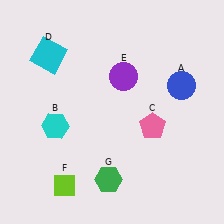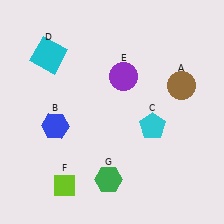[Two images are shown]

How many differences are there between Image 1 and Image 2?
There are 3 differences between the two images.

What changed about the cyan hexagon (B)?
In Image 1, B is cyan. In Image 2, it changed to blue.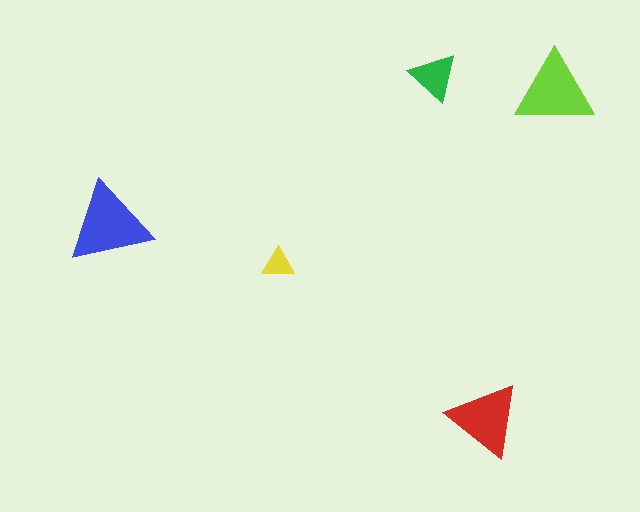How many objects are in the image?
There are 5 objects in the image.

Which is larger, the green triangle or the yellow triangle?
The green one.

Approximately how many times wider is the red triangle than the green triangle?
About 1.5 times wider.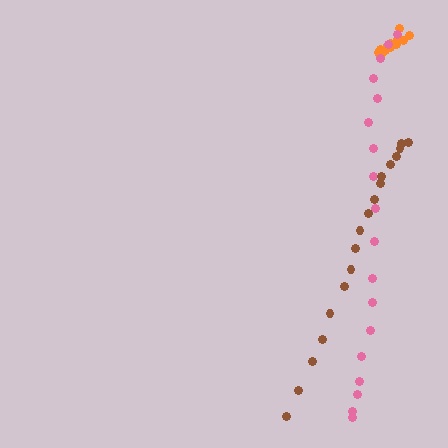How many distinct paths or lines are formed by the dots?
There are 3 distinct paths.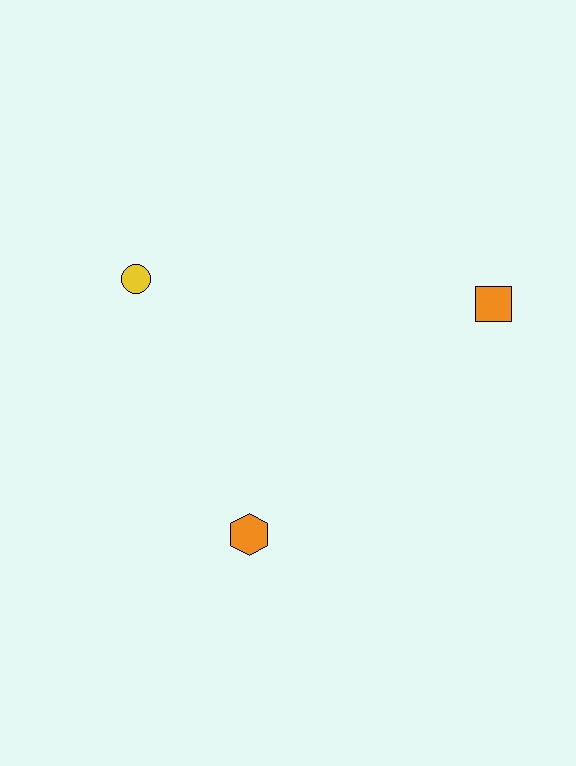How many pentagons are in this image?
There are no pentagons.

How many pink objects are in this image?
There are no pink objects.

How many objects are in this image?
There are 3 objects.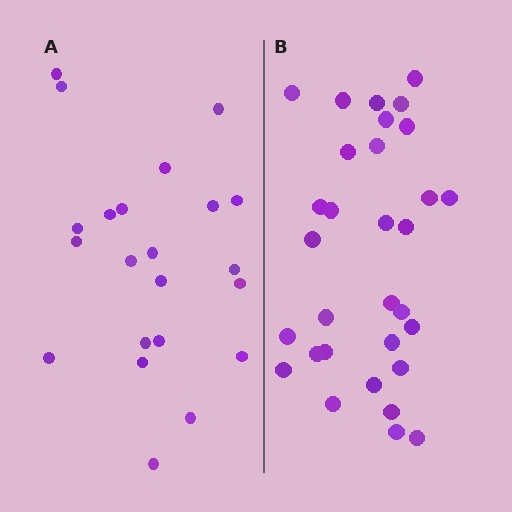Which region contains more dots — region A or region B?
Region B (the right region) has more dots.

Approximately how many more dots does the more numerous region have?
Region B has roughly 8 or so more dots than region A.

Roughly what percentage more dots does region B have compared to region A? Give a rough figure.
About 40% more.